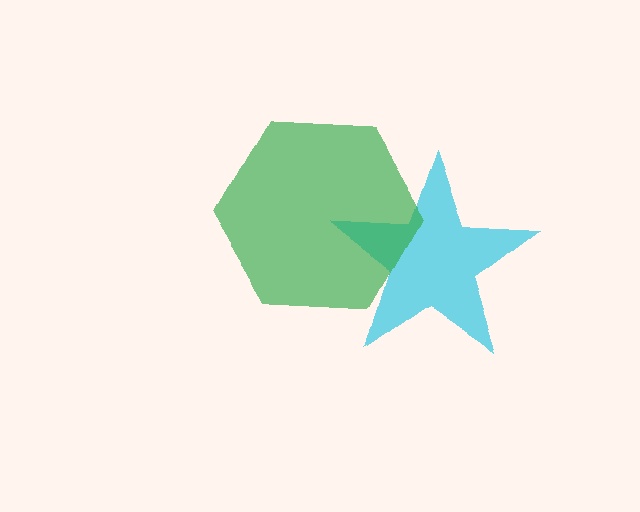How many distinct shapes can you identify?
There are 2 distinct shapes: a cyan star, a green hexagon.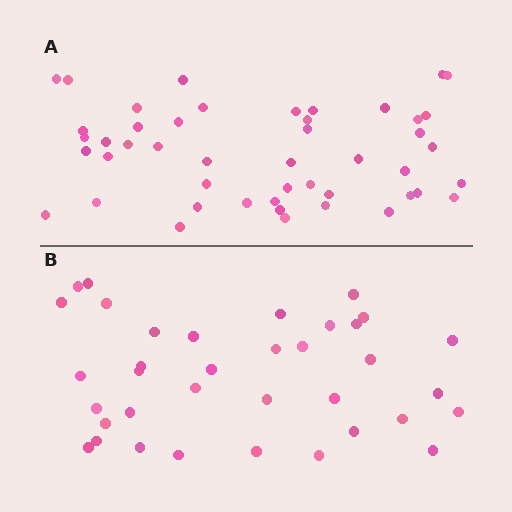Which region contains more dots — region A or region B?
Region A (the top region) has more dots.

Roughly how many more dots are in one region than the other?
Region A has roughly 12 or so more dots than region B.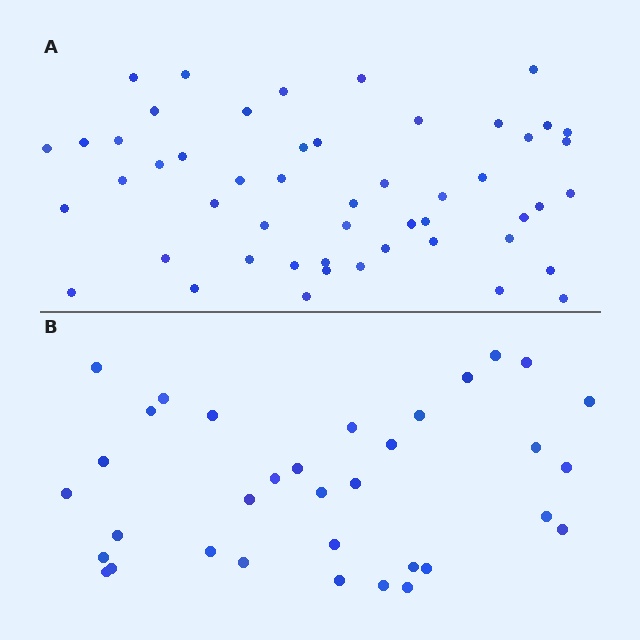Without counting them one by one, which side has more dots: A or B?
Region A (the top region) has more dots.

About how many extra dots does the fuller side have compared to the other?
Region A has approximately 15 more dots than region B.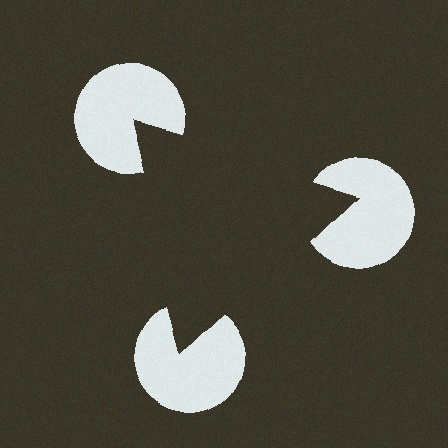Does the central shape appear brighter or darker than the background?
It typically appears slightly darker than the background, even though no actual brightness change is drawn.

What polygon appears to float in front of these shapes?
An illusory triangle — its edges are inferred from the aligned wedge cuts in the pac-man discs, not physically drawn.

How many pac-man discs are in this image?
There are 3 — one at each vertex of the illusory triangle.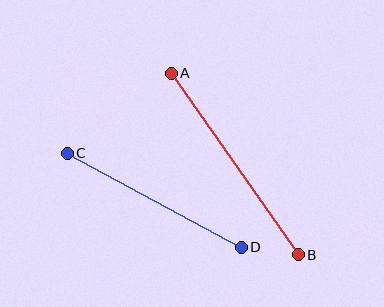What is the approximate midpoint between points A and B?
The midpoint is at approximately (235, 164) pixels.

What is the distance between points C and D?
The distance is approximately 198 pixels.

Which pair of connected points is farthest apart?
Points A and B are farthest apart.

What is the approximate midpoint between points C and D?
The midpoint is at approximately (154, 200) pixels.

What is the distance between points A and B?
The distance is approximately 221 pixels.